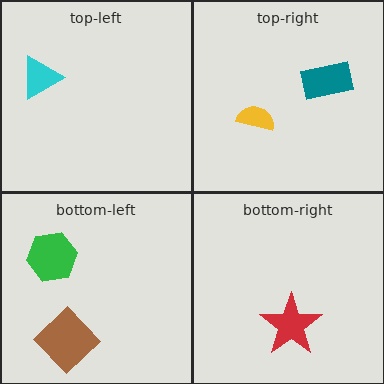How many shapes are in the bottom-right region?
1.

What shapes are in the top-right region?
The teal rectangle, the yellow semicircle.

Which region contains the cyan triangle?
The top-left region.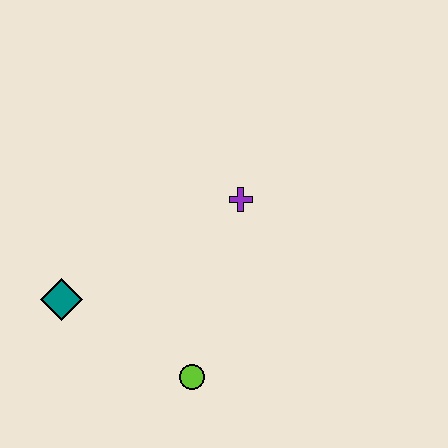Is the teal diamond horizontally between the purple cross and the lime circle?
No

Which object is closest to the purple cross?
The lime circle is closest to the purple cross.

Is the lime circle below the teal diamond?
Yes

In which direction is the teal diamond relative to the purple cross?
The teal diamond is to the left of the purple cross.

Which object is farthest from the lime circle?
The purple cross is farthest from the lime circle.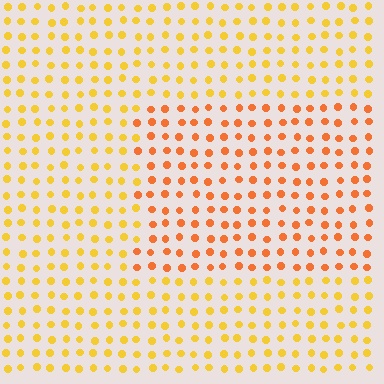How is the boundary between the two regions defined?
The boundary is defined purely by a slight shift in hue (about 28 degrees). Spacing, size, and orientation are identical on both sides.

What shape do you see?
I see a rectangle.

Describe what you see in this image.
The image is filled with small yellow elements in a uniform arrangement. A rectangle-shaped region is visible where the elements are tinted to a slightly different hue, forming a subtle color boundary.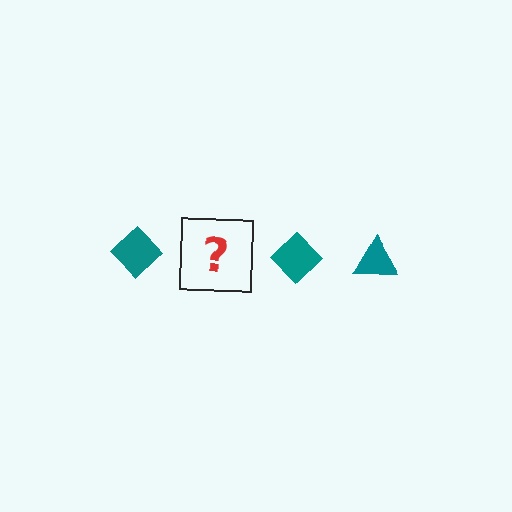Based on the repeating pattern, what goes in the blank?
The blank should be a teal triangle.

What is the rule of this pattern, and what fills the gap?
The rule is that the pattern cycles through diamond, triangle shapes in teal. The gap should be filled with a teal triangle.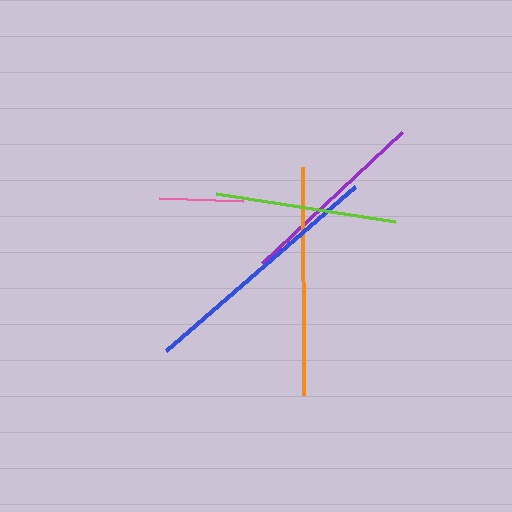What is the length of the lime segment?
The lime segment is approximately 181 pixels long.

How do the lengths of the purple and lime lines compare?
The purple and lime lines are approximately the same length.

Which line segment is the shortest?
The pink line is the shortest at approximately 84 pixels.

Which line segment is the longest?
The blue line is the longest at approximately 250 pixels.